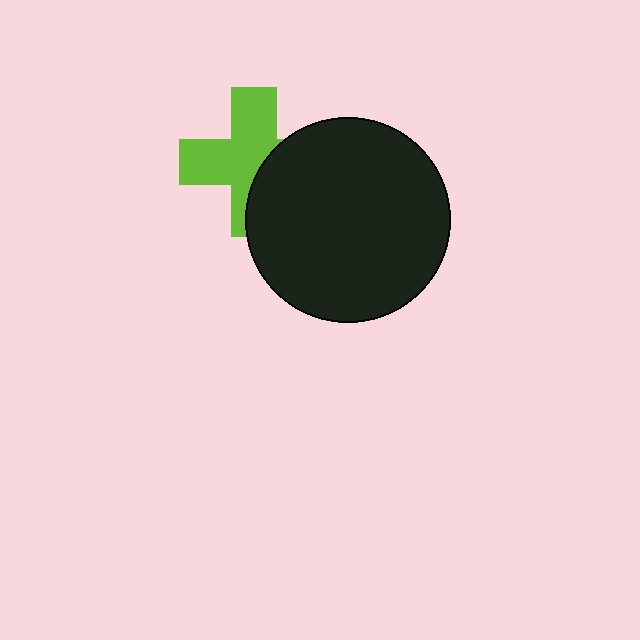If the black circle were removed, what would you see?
You would see the complete lime cross.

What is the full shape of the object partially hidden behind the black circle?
The partially hidden object is a lime cross.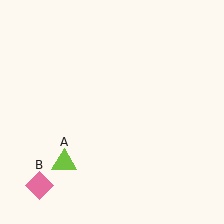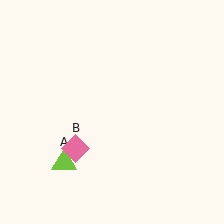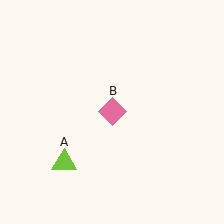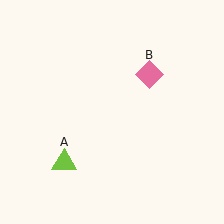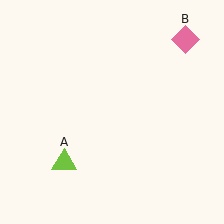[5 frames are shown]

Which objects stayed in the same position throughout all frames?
Lime triangle (object A) remained stationary.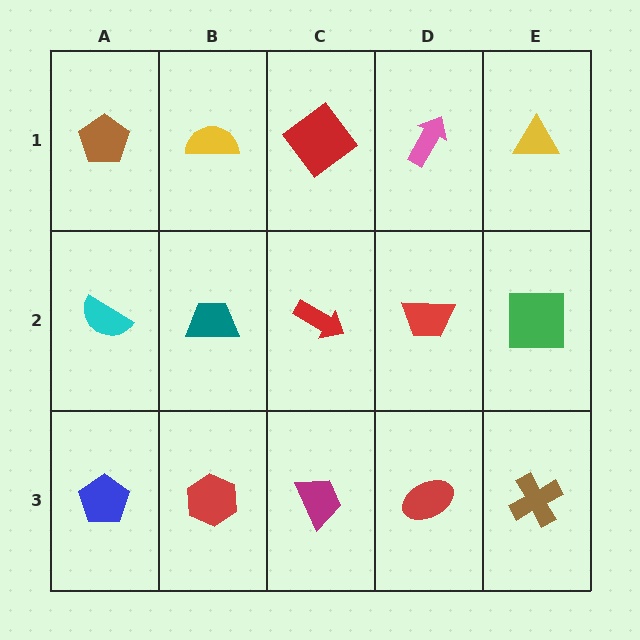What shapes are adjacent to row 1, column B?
A teal trapezoid (row 2, column B), a brown pentagon (row 1, column A), a red diamond (row 1, column C).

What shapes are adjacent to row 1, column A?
A cyan semicircle (row 2, column A), a yellow semicircle (row 1, column B).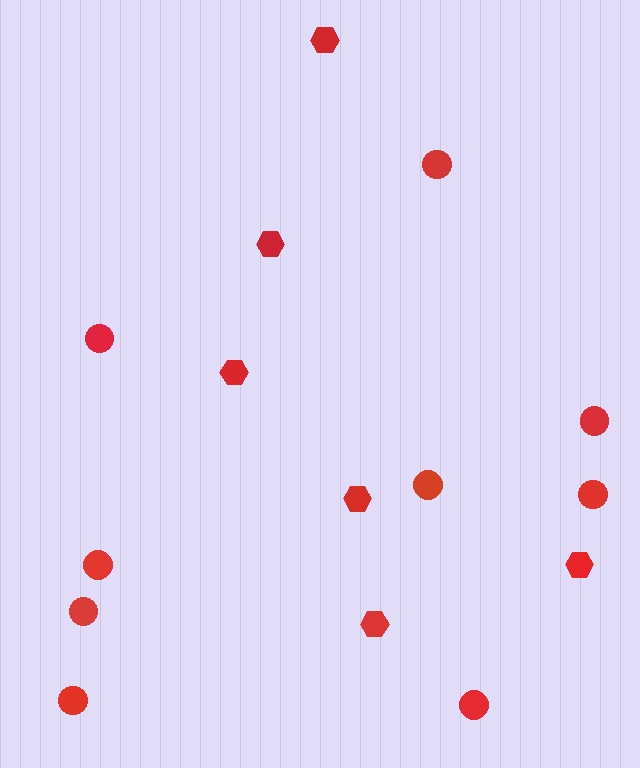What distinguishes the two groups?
There are 2 groups: one group of hexagons (6) and one group of circles (9).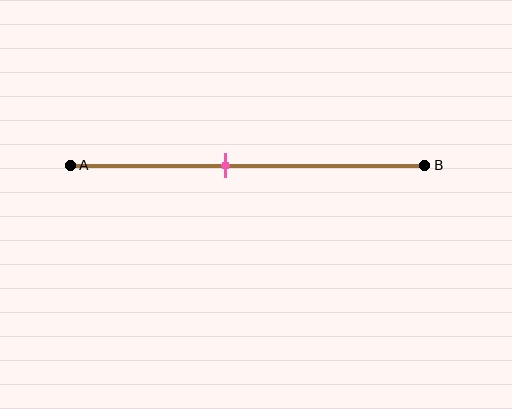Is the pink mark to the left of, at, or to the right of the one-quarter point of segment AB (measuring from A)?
The pink mark is to the right of the one-quarter point of segment AB.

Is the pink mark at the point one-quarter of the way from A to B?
No, the mark is at about 45% from A, not at the 25% one-quarter point.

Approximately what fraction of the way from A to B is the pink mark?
The pink mark is approximately 45% of the way from A to B.